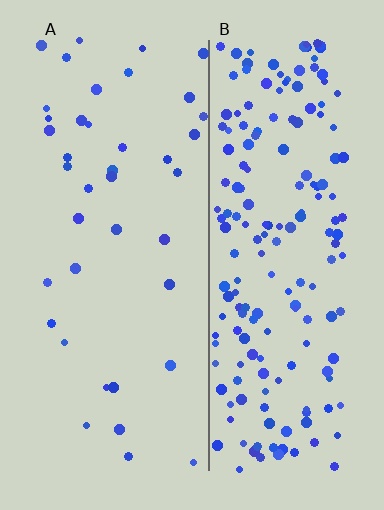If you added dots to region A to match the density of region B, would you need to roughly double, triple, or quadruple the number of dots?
Approximately quadruple.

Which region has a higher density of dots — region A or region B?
B (the right).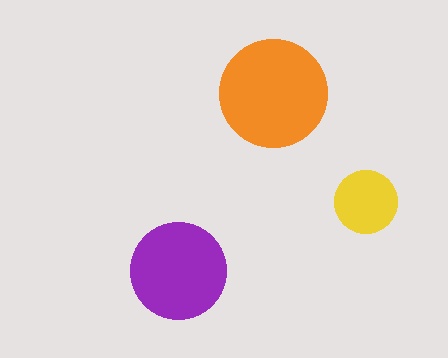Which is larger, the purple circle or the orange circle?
The orange one.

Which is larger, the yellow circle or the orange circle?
The orange one.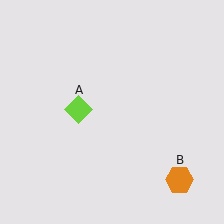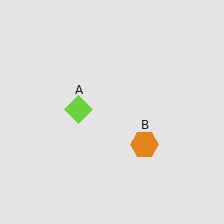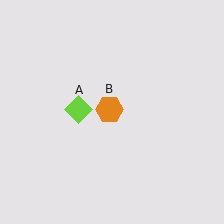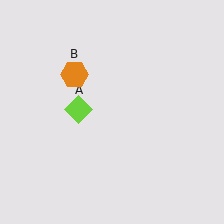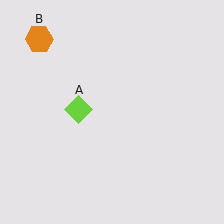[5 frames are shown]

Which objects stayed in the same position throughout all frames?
Lime diamond (object A) remained stationary.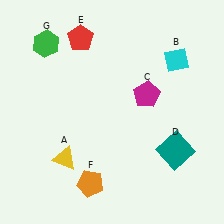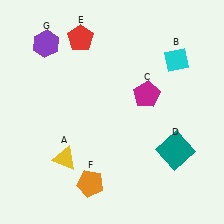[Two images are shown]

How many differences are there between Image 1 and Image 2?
There is 1 difference between the two images.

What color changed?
The hexagon (G) changed from green in Image 1 to purple in Image 2.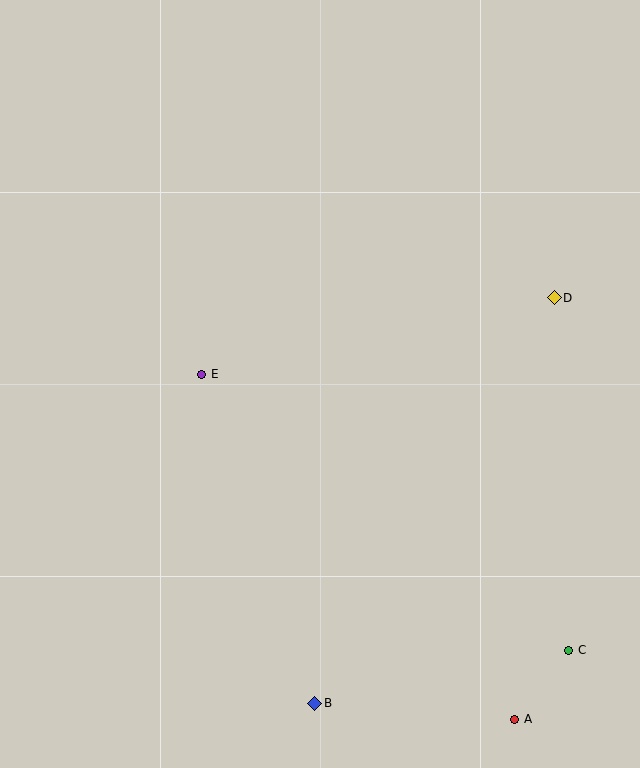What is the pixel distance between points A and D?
The distance between A and D is 423 pixels.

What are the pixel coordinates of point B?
Point B is at (315, 703).